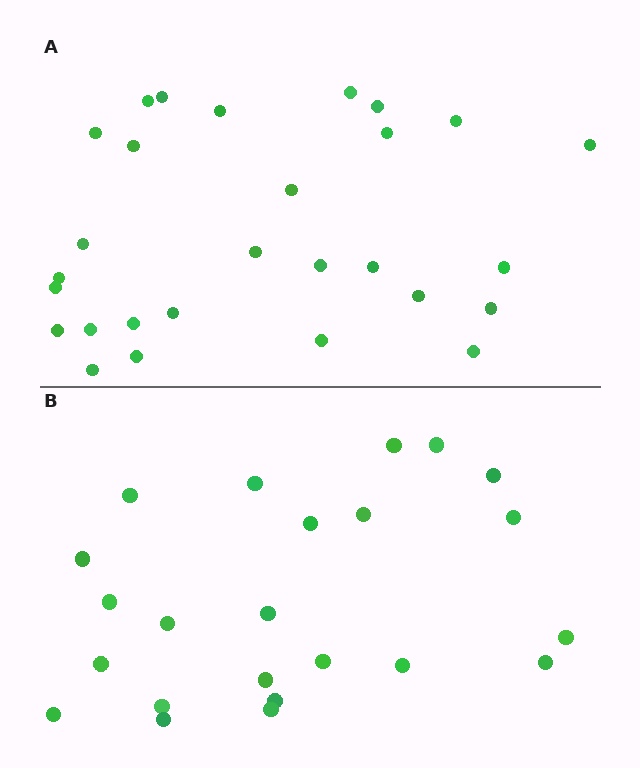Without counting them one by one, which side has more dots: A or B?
Region A (the top region) has more dots.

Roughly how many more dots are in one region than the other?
Region A has about 5 more dots than region B.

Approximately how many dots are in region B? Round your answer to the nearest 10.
About 20 dots. (The exact count is 23, which rounds to 20.)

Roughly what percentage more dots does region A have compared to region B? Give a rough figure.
About 20% more.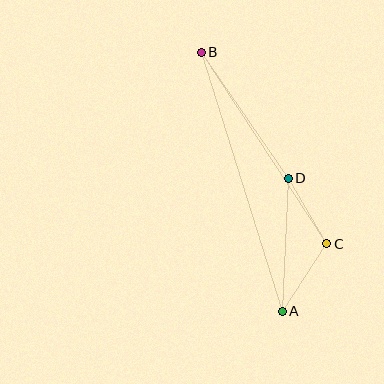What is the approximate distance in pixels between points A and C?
The distance between A and C is approximately 81 pixels.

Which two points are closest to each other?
Points C and D are closest to each other.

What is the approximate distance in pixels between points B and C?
The distance between B and C is approximately 229 pixels.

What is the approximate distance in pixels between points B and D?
The distance between B and D is approximately 153 pixels.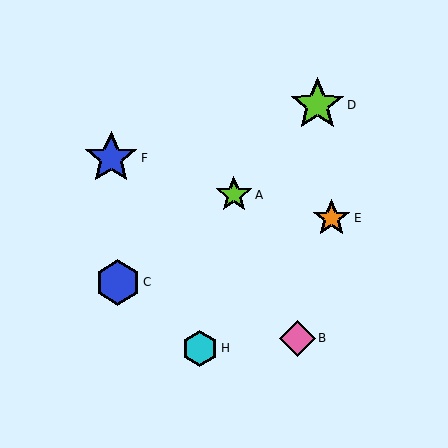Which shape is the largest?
The lime star (labeled D) is the largest.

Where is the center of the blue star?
The center of the blue star is at (111, 158).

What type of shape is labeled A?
Shape A is a lime star.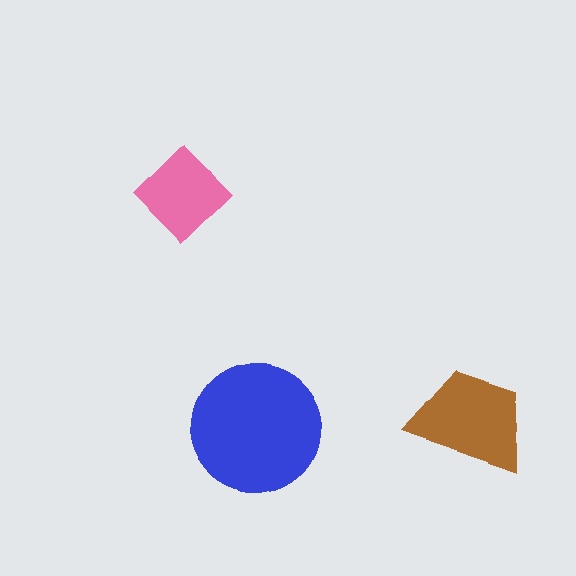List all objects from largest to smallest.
The blue circle, the brown trapezoid, the pink diamond.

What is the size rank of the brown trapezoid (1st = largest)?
2nd.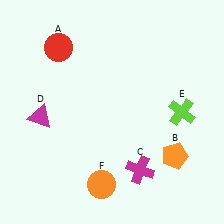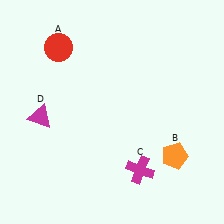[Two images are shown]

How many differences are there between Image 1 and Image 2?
There are 2 differences between the two images.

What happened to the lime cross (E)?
The lime cross (E) was removed in Image 2. It was in the bottom-right area of Image 1.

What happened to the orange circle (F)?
The orange circle (F) was removed in Image 2. It was in the bottom-left area of Image 1.